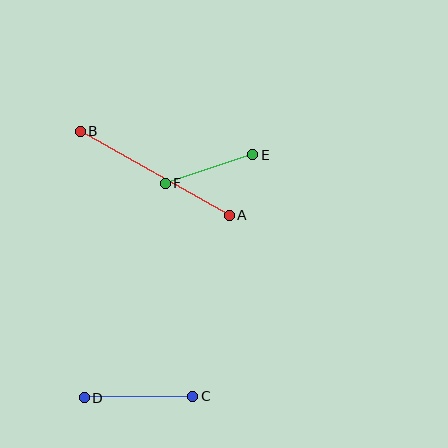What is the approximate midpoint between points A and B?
The midpoint is at approximately (155, 173) pixels.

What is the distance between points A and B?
The distance is approximately 171 pixels.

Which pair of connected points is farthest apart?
Points A and B are farthest apart.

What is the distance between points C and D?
The distance is approximately 109 pixels.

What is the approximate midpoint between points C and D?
The midpoint is at approximately (138, 397) pixels.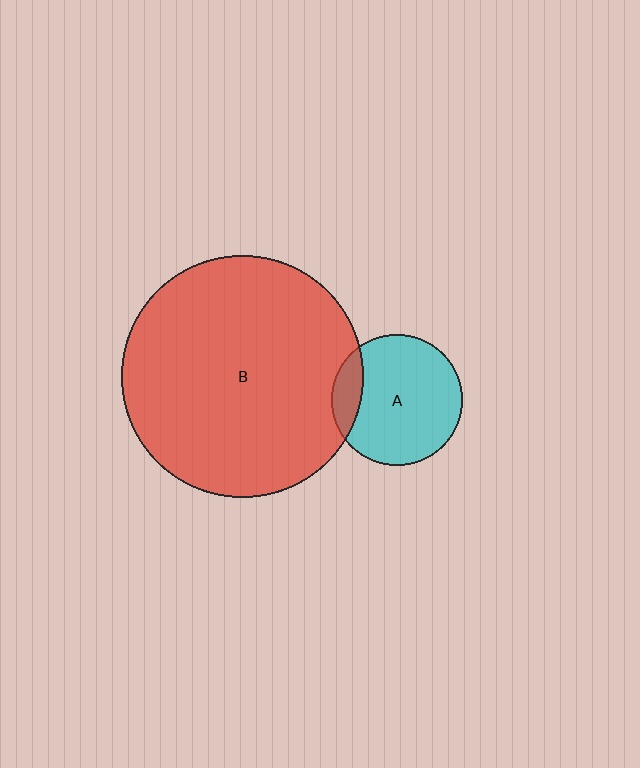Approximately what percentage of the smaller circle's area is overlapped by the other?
Approximately 15%.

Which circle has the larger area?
Circle B (red).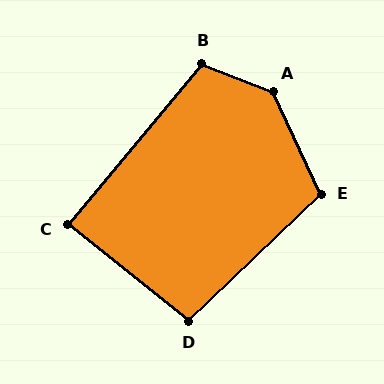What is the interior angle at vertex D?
Approximately 98 degrees (obtuse).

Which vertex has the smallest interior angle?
C, at approximately 89 degrees.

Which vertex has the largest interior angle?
A, at approximately 137 degrees.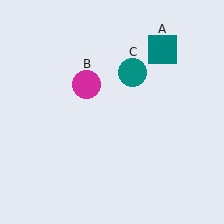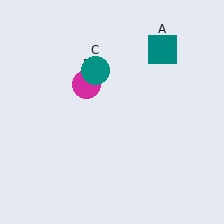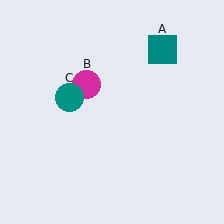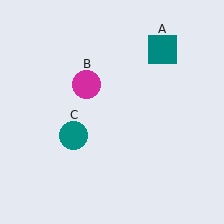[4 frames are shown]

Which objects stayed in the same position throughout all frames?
Teal square (object A) and magenta circle (object B) remained stationary.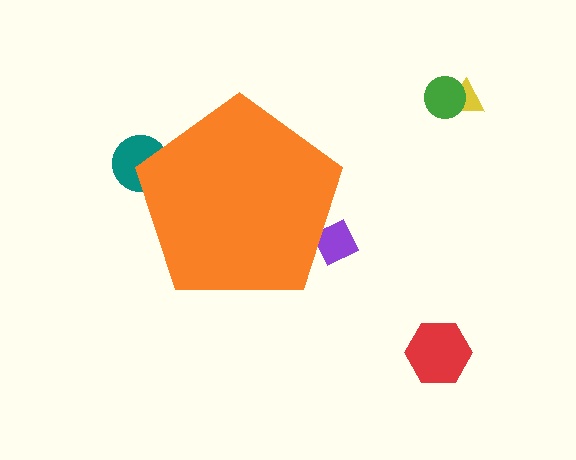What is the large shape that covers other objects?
An orange pentagon.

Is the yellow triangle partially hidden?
No, the yellow triangle is fully visible.